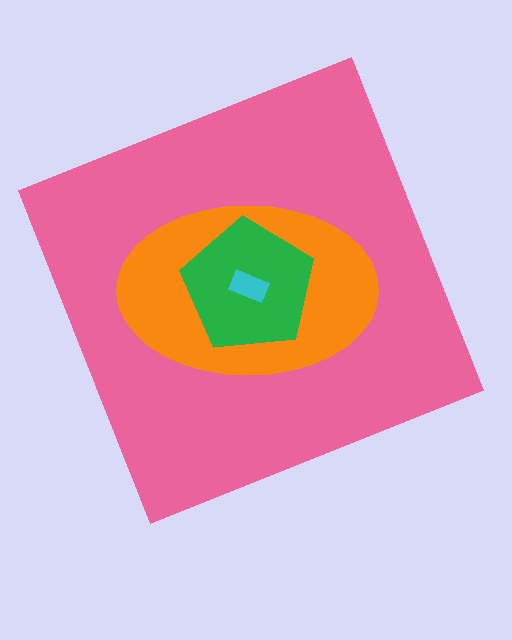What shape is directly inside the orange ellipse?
The green pentagon.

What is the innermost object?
The cyan rectangle.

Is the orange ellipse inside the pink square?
Yes.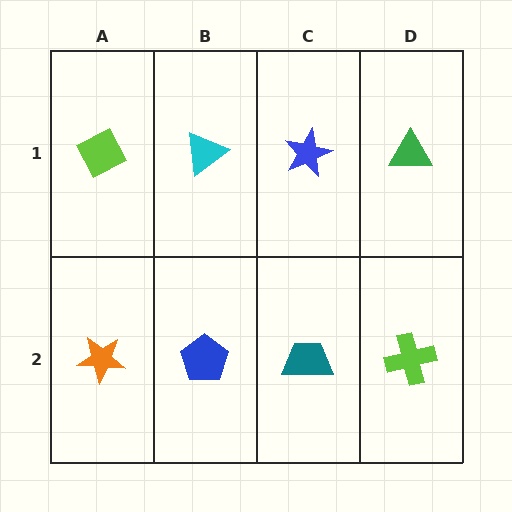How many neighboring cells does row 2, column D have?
2.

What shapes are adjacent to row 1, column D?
A lime cross (row 2, column D), a blue star (row 1, column C).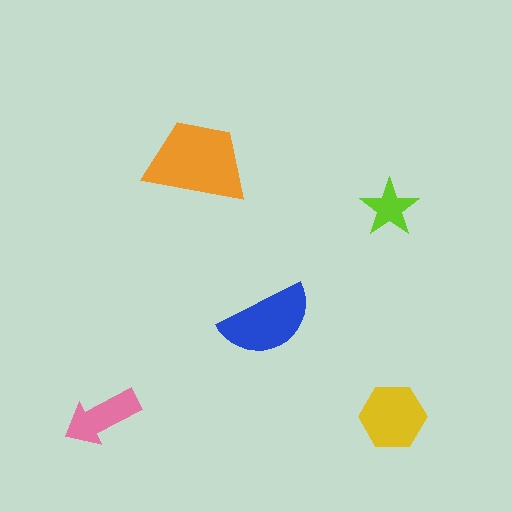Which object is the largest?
The orange trapezoid.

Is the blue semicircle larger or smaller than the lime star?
Larger.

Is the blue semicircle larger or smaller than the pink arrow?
Larger.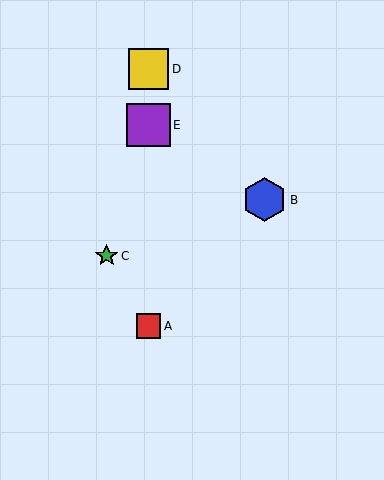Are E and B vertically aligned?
No, E is at x≈148 and B is at x≈265.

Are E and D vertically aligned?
Yes, both are at x≈148.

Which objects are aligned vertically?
Objects A, D, E are aligned vertically.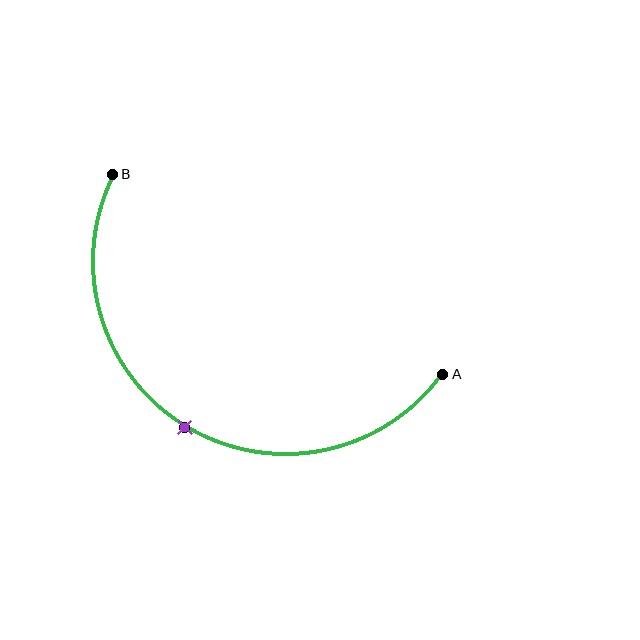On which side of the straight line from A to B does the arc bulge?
The arc bulges below the straight line connecting A and B.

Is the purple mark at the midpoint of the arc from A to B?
Yes. The purple mark lies on the arc at equal arc-length from both A and B — it is the arc midpoint.